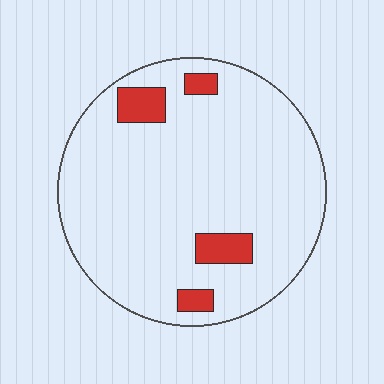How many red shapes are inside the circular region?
4.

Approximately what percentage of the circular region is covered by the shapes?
Approximately 10%.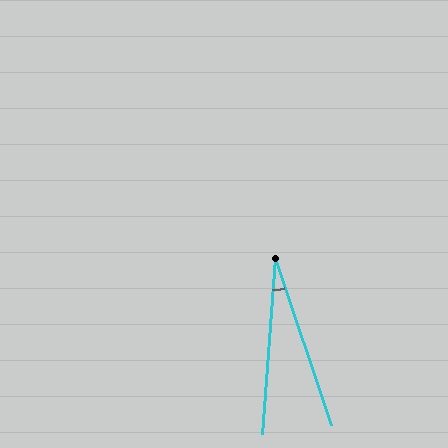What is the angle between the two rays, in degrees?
Approximately 23 degrees.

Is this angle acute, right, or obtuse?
It is acute.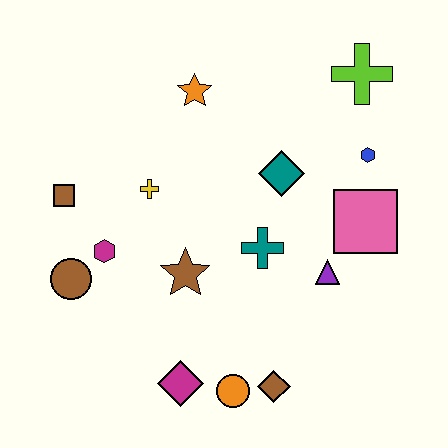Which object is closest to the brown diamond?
The orange circle is closest to the brown diamond.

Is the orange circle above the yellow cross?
No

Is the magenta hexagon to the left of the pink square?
Yes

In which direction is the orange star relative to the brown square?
The orange star is to the right of the brown square.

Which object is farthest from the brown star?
The lime cross is farthest from the brown star.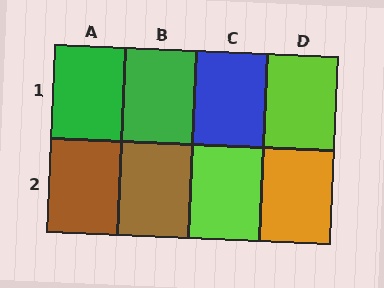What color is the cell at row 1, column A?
Green.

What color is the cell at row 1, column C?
Blue.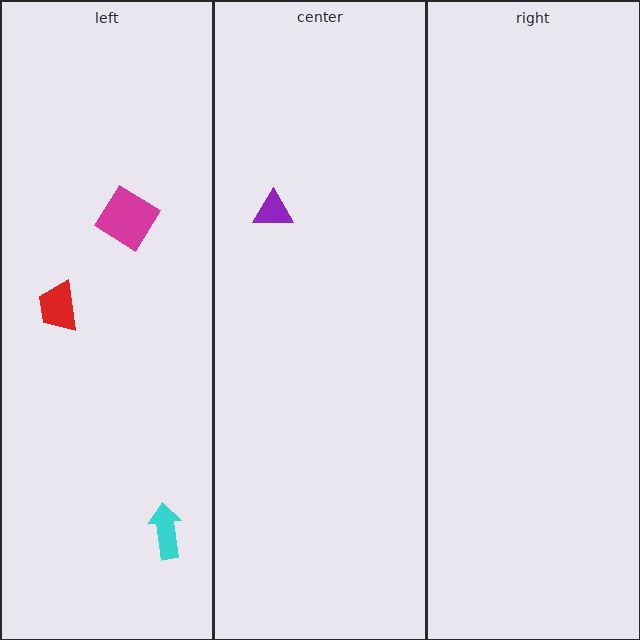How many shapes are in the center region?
1.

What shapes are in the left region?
The magenta diamond, the cyan arrow, the red trapezoid.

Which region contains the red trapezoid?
The left region.